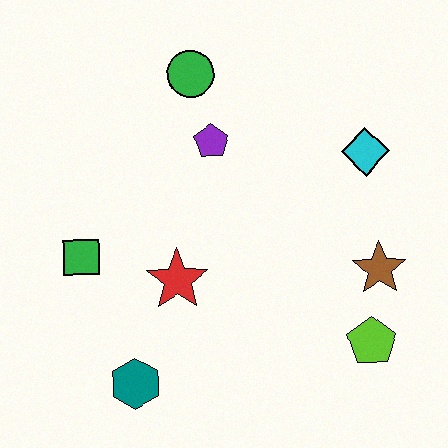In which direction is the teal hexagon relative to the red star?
The teal hexagon is below the red star.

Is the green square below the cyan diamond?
Yes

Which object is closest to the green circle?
The purple pentagon is closest to the green circle.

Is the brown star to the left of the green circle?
No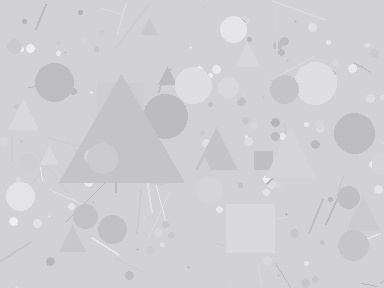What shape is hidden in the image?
A triangle is hidden in the image.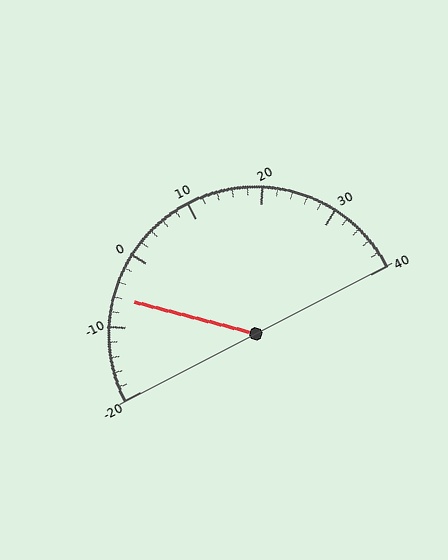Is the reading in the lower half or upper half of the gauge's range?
The reading is in the lower half of the range (-20 to 40).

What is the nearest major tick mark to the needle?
The nearest major tick mark is -10.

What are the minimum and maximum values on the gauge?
The gauge ranges from -20 to 40.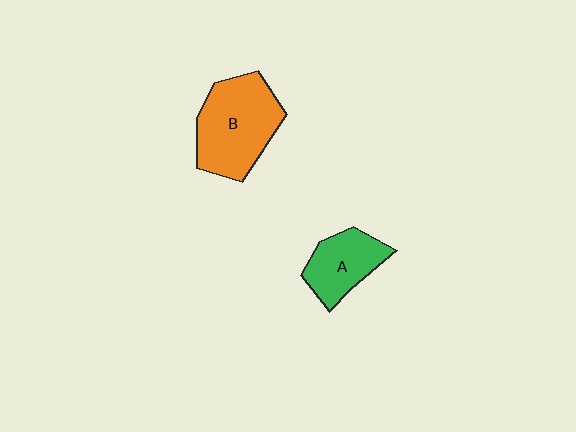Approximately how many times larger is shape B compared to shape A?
Approximately 1.6 times.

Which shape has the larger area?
Shape B (orange).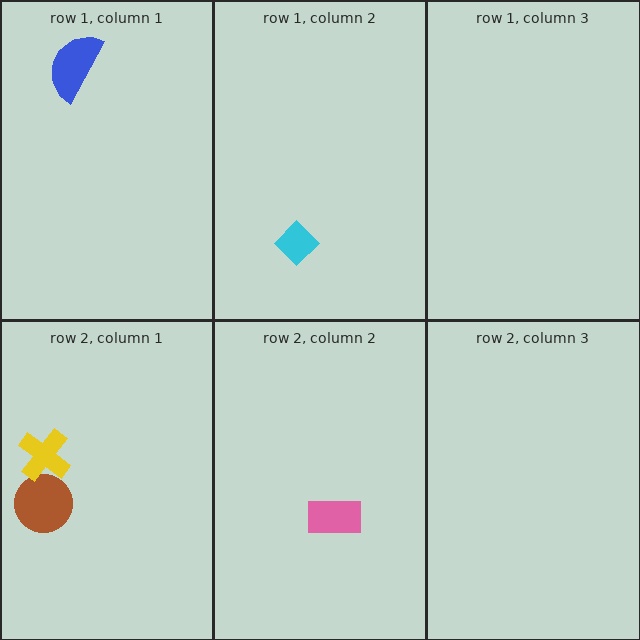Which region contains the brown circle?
The row 2, column 1 region.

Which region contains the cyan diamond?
The row 1, column 2 region.